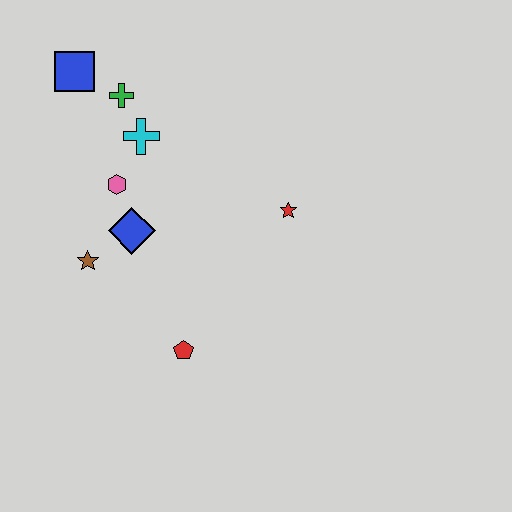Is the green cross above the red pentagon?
Yes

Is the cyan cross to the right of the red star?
No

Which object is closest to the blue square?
The green cross is closest to the blue square.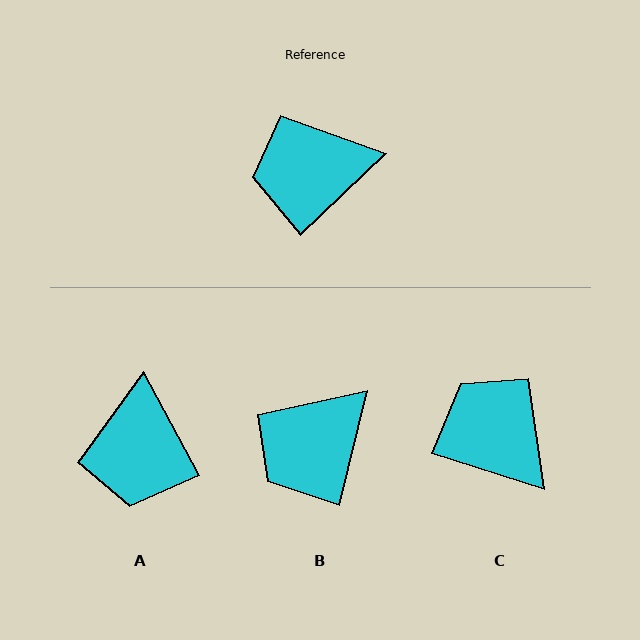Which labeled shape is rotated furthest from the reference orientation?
A, about 74 degrees away.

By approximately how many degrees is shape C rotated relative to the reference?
Approximately 62 degrees clockwise.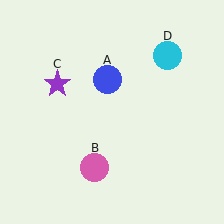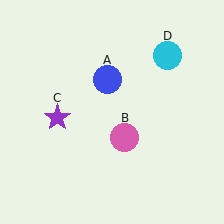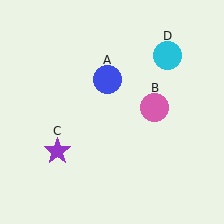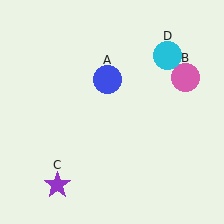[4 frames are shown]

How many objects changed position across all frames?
2 objects changed position: pink circle (object B), purple star (object C).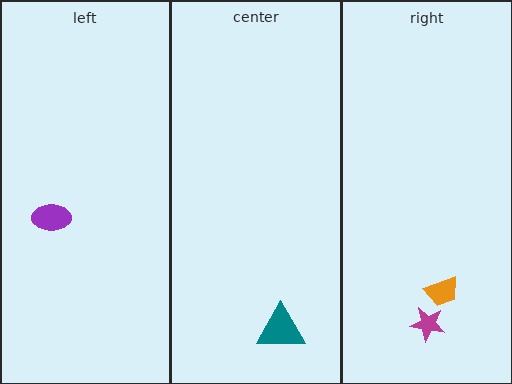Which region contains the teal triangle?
The center region.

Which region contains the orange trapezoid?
The right region.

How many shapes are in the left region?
1.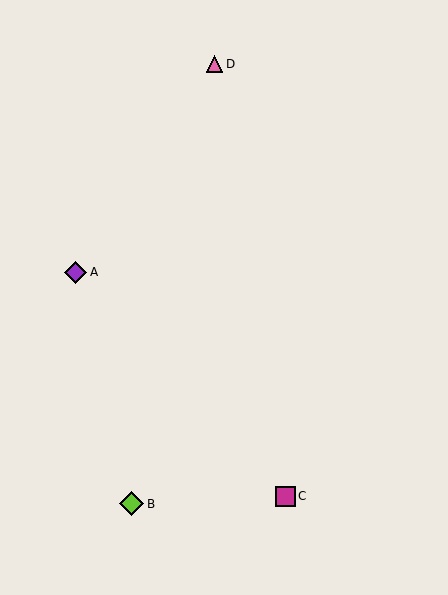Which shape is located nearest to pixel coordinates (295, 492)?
The magenta square (labeled C) at (285, 496) is nearest to that location.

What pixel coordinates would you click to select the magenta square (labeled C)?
Click at (285, 496) to select the magenta square C.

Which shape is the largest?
The lime diamond (labeled B) is the largest.